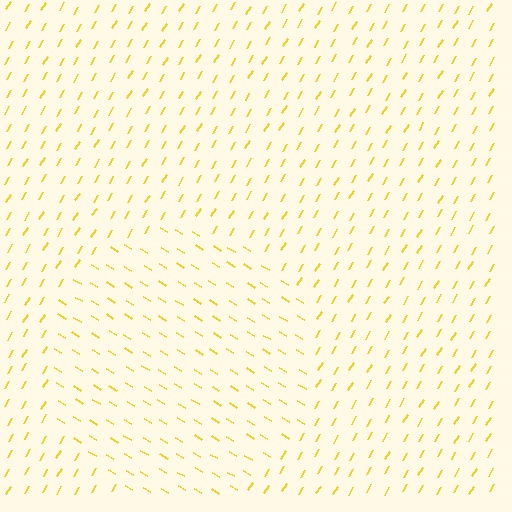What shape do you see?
I see a circle.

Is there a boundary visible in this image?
Yes, there is a texture boundary formed by a change in line orientation.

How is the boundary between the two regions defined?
The boundary is defined purely by a change in line orientation (approximately 90 degrees difference). All lines are the same color and thickness.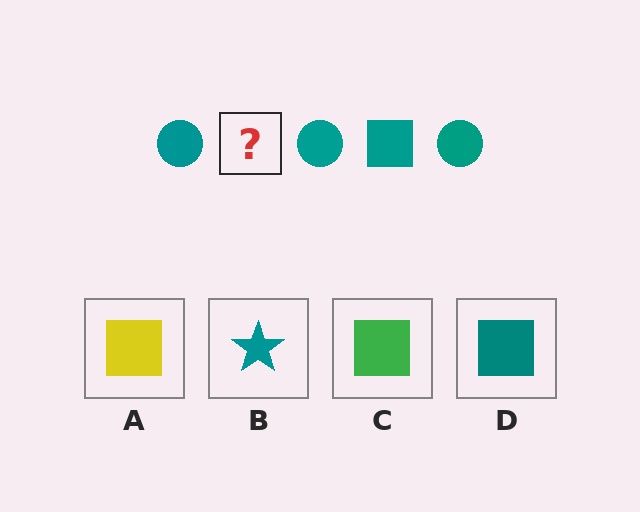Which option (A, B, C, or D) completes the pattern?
D.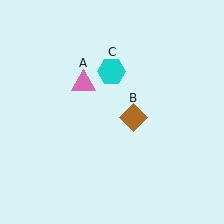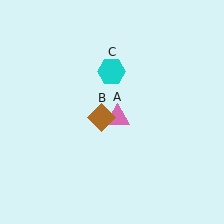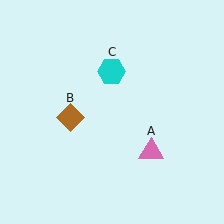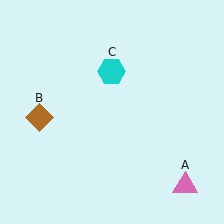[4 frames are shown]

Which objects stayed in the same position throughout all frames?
Cyan hexagon (object C) remained stationary.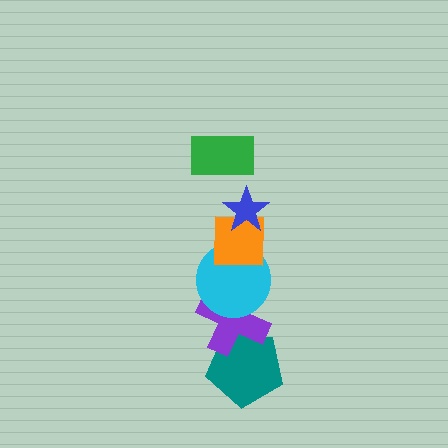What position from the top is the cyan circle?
The cyan circle is 4th from the top.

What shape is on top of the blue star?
The green rectangle is on top of the blue star.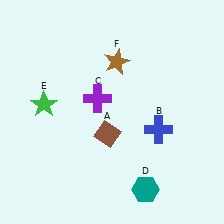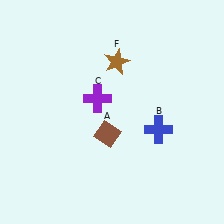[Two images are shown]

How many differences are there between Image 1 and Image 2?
There are 2 differences between the two images.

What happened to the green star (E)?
The green star (E) was removed in Image 2. It was in the top-left area of Image 1.